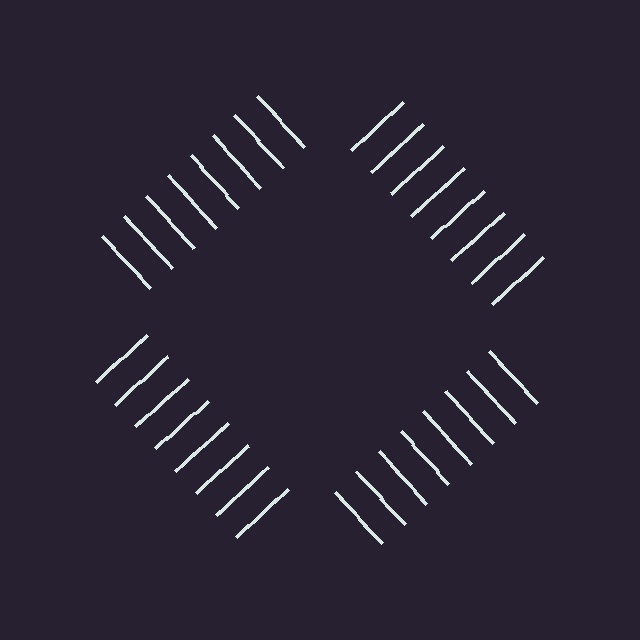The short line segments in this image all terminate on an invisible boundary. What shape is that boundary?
An illusory square — the line segments terminate on its edges but no continuous stroke is drawn.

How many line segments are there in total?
32 — 8 along each of the 4 edges.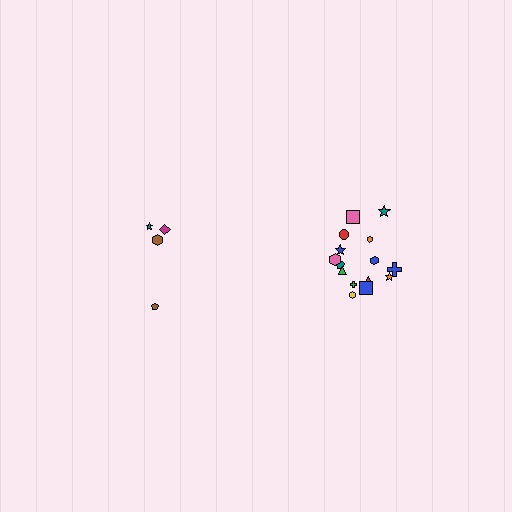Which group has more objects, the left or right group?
The right group.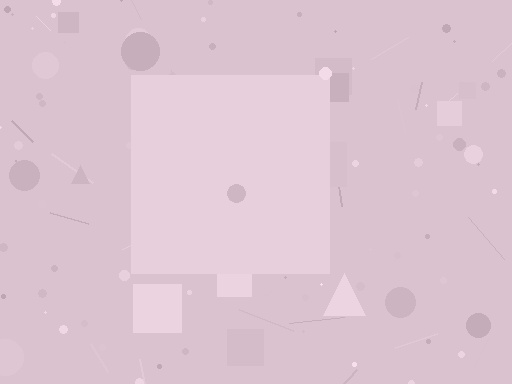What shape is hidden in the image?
A square is hidden in the image.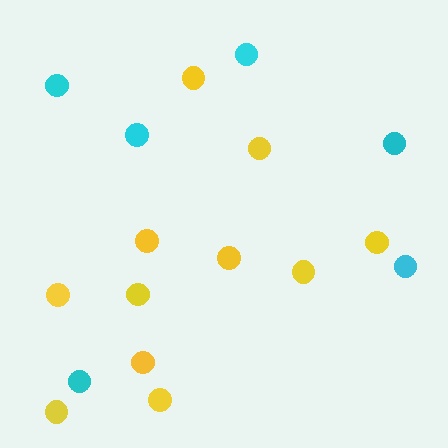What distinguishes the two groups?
There are 2 groups: one group of yellow circles (11) and one group of cyan circles (6).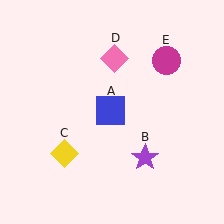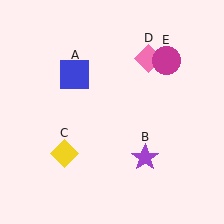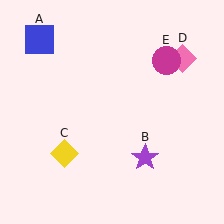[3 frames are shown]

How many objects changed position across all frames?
2 objects changed position: blue square (object A), pink diamond (object D).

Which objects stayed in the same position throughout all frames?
Purple star (object B) and yellow diamond (object C) and magenta circle (object E) remained stationary.